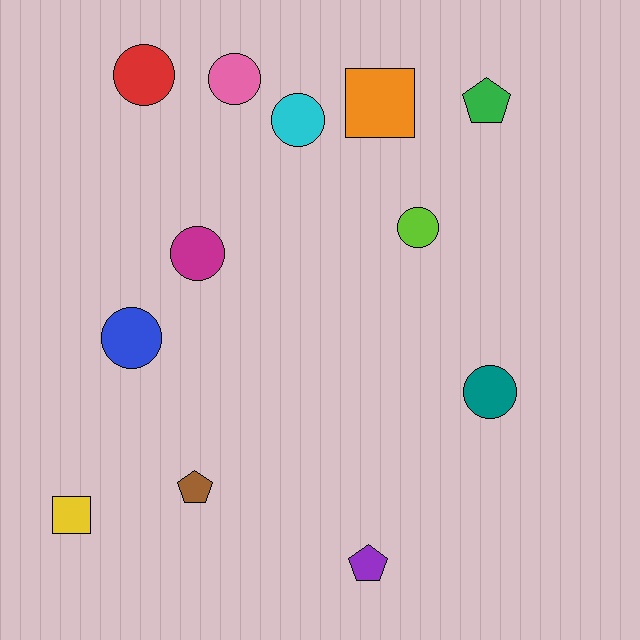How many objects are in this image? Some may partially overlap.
There are 12 objects.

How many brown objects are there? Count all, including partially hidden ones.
There is 1 brown object.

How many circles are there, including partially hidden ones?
There are 7 circles.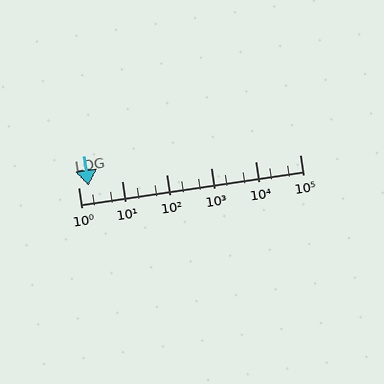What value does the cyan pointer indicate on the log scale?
The pointer indicates approximately 1.7.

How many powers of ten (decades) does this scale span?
The scale spans 5 decades, from 1 to 100000.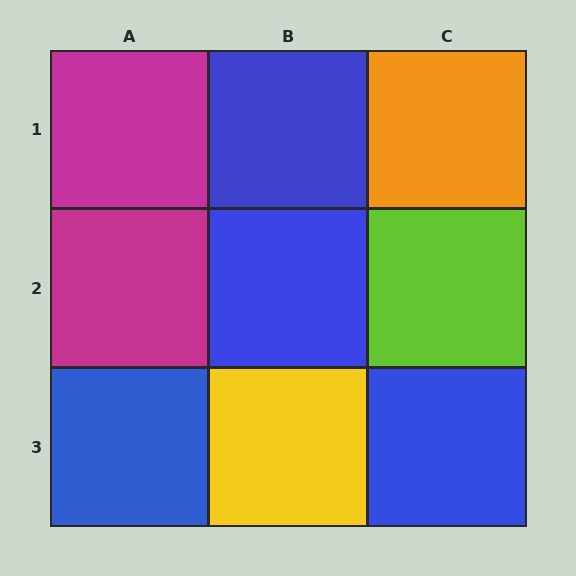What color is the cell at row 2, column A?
Magenta.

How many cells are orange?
1 cell is orange.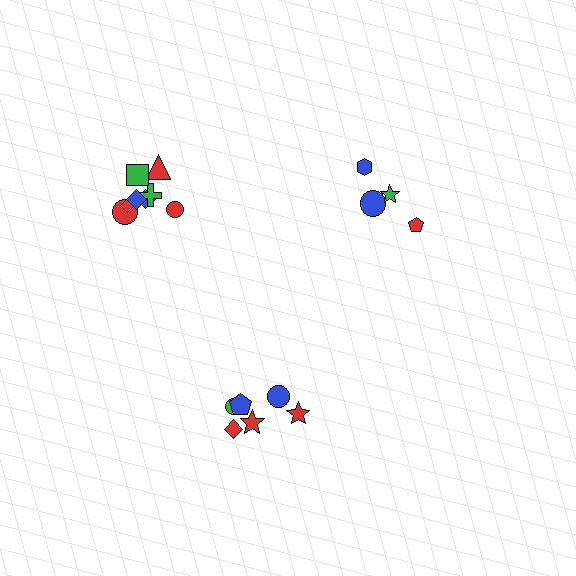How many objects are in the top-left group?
There are 8 objects.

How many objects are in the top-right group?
There are 4 objects.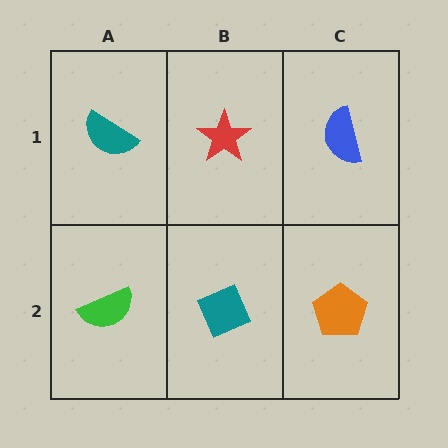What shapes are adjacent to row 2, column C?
A blue semicircle (row 1, column C), a teal diamond (row 2, column B).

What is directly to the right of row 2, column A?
A teal diamond.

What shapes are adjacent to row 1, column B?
A teal diamond (row 2, column B), a teal semicircle (row 1, column A), a blue semicircle (row 1, column C).